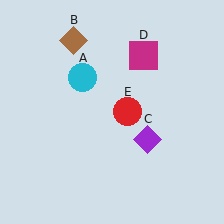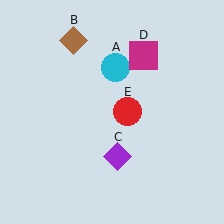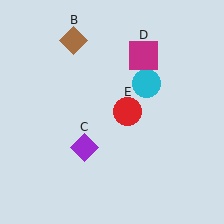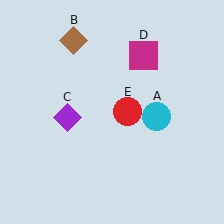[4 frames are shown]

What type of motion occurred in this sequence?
The cyan circle (object A), purple diamond (object C) rotated clockwise around the center of the scene.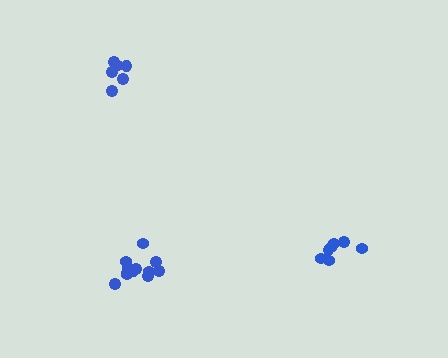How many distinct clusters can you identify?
There are 3 distinct clusters.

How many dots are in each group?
Group 1: 12 dots, Group 2: 7 dots, Group 3: 6 dots (25 total).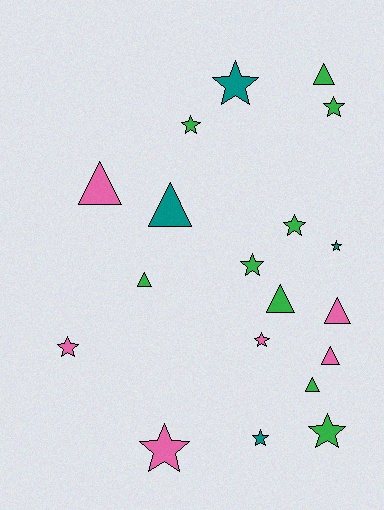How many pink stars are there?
There are 3 pink stars.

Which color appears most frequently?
Green, with 9 objects.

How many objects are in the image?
There are 19 objects.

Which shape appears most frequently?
Star, with 11 objects.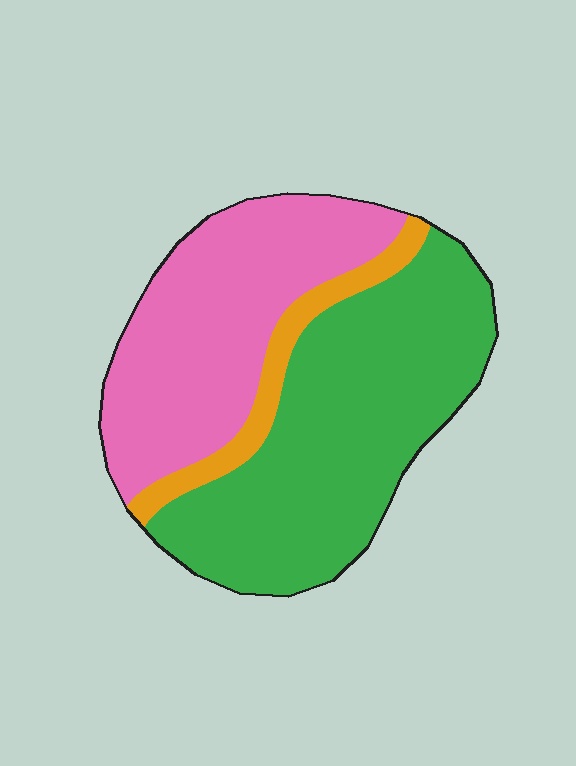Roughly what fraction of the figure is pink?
Pink takes up about three eighths (3/8) of the figure.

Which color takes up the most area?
Green, at roughly 50%.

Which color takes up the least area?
Orange, at roughly 10%.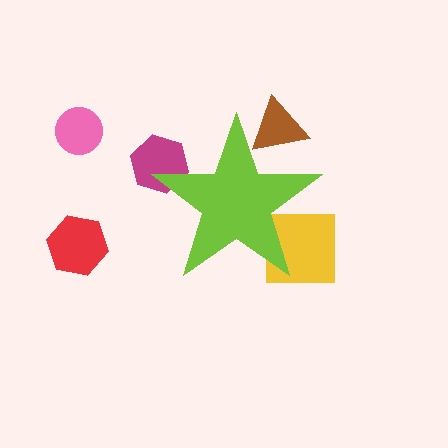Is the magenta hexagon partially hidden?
Yes, the magenta hexagon is partially hidden behind the lime star.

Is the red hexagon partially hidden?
No, the red hexagon is fully visible.